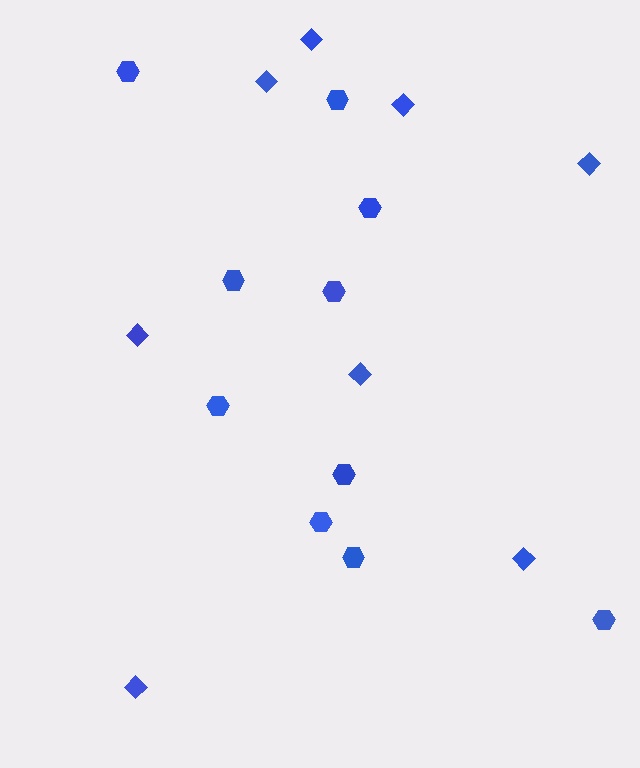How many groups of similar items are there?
There are 2 groups: one group of diamonds (8) and one group of hexagons (10).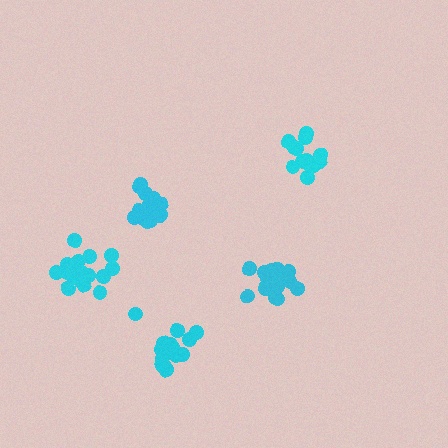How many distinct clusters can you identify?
There are 5 distinct clusters.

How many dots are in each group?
Group 1: 20 dots, Group 2: 14 dots, Group 3: 20 dots, Group 4: 14 dots, Group 5: 15 dots (83 total).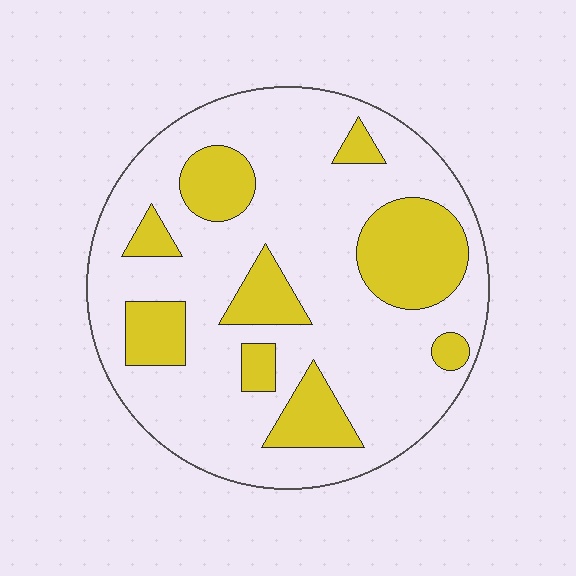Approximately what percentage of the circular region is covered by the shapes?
Approximately 25%.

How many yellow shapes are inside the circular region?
9.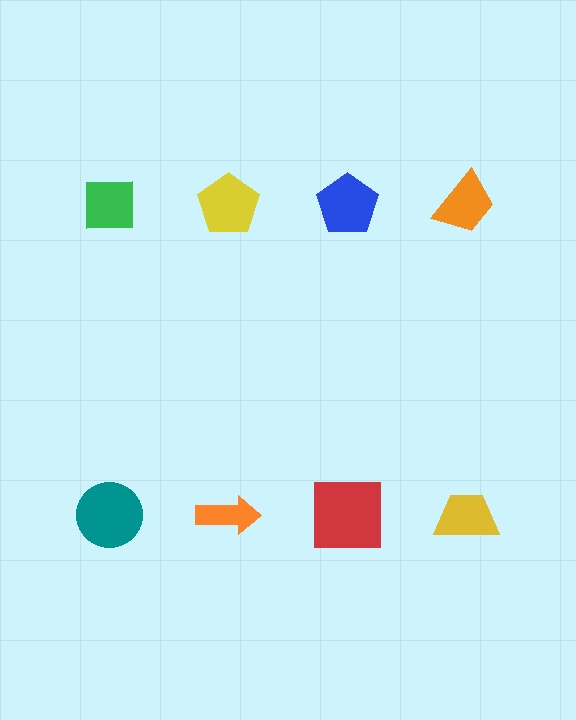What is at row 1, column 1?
A green square.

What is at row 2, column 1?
A teal circle.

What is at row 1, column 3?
A blue pentagon.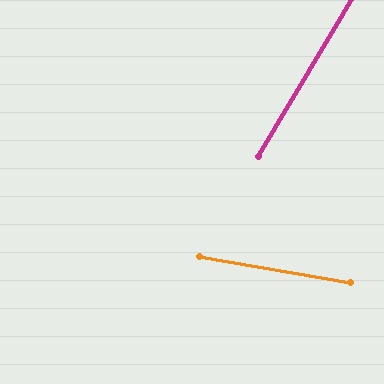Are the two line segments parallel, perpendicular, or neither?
Neither parallel nor perpendicular — they differ by about 69°.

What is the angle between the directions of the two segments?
Approximately 69 degrees.